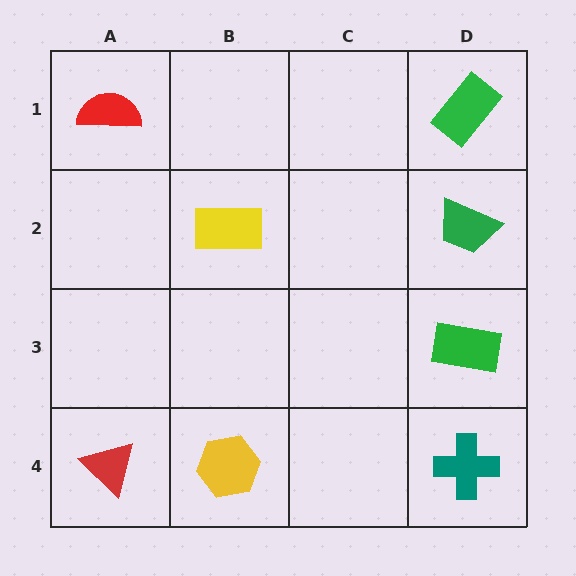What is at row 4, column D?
A teal cross.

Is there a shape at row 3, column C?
No, that cell is empty.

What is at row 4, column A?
A red triangle.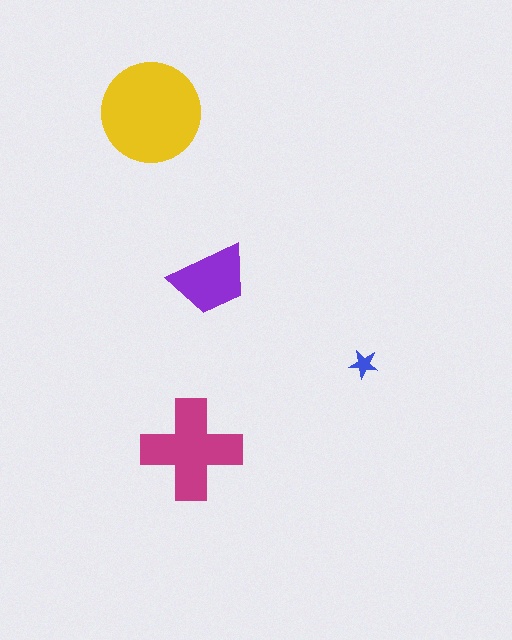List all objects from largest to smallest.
The yellow circle, the magenta cross, the purple trapezoid, the blue star.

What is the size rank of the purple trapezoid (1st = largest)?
3rd.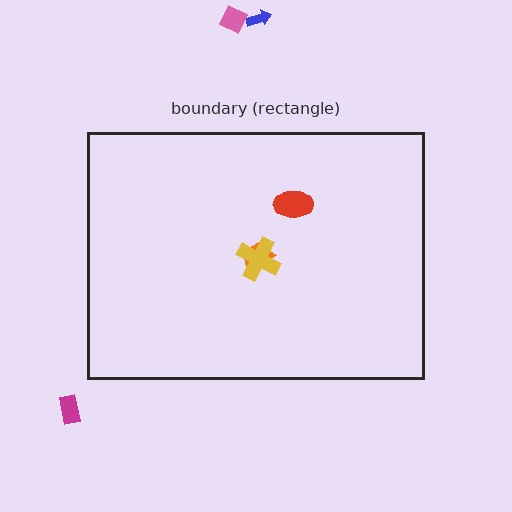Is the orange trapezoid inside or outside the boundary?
Inside.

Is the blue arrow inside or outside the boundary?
Outside.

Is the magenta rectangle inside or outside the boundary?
Outside.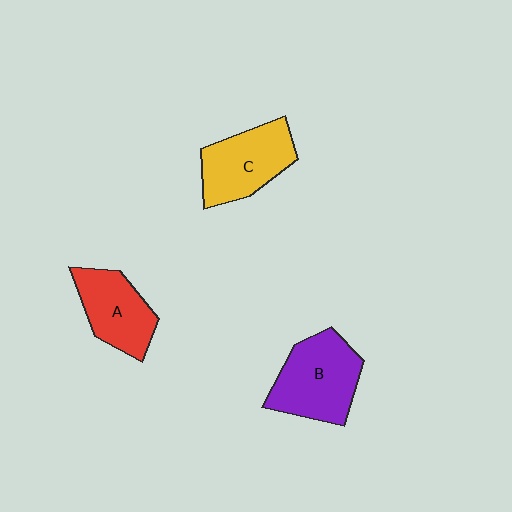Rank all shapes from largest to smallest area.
From largest to smallest: B (purple), C (yellow), A (red).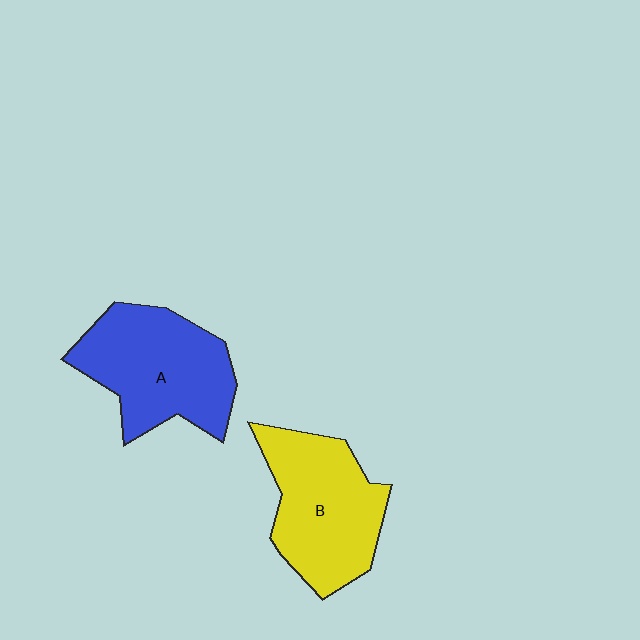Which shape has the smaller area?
Shape B (yellow).